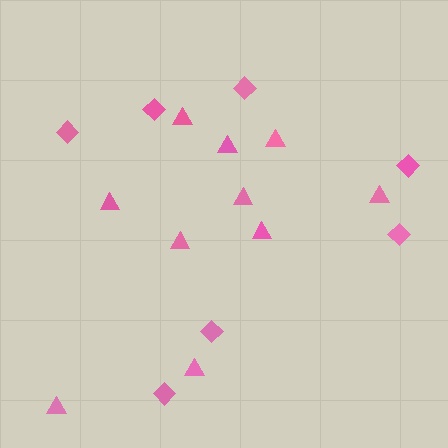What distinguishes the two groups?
There are 2 groups: one group of diamonds (7) and one group of triangles (10).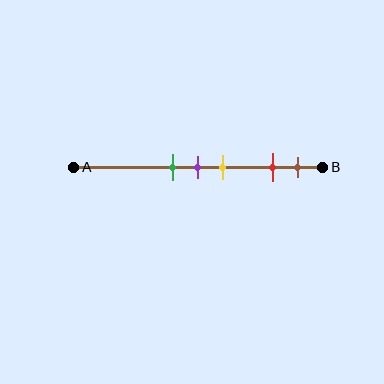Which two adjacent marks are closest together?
The green and purple marks are the closest adjacent pair.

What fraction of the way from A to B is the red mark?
The red mark is approximately 80% (0.8) of the way from A to B.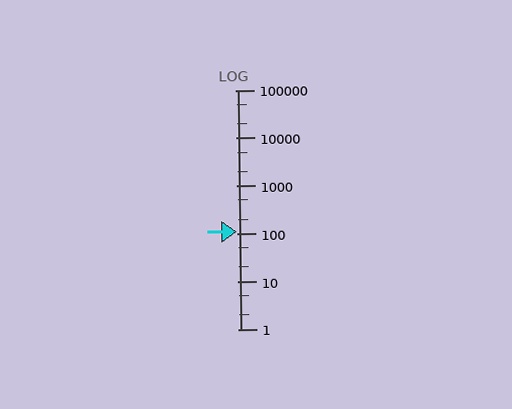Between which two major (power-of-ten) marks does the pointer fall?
The pointer is between 100 and 1000.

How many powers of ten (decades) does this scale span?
The scale spans 5 decades, from 1 to 100000.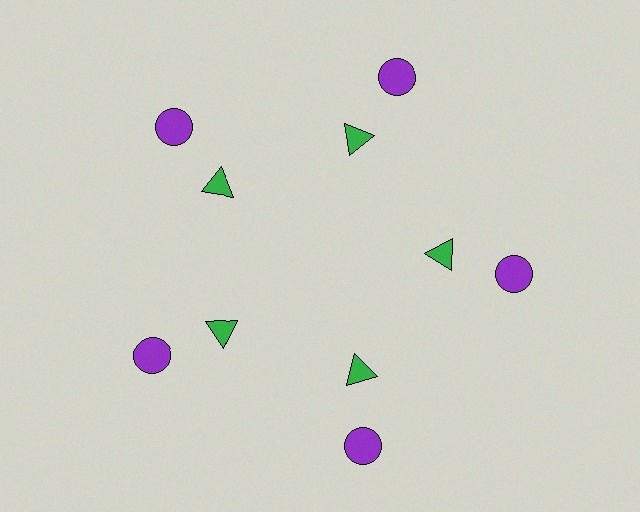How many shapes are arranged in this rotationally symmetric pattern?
There are 10 shapes, arranged in 5 groups of 2.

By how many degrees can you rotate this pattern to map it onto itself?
The pattern maps onto itself every 72 degrees of rotation.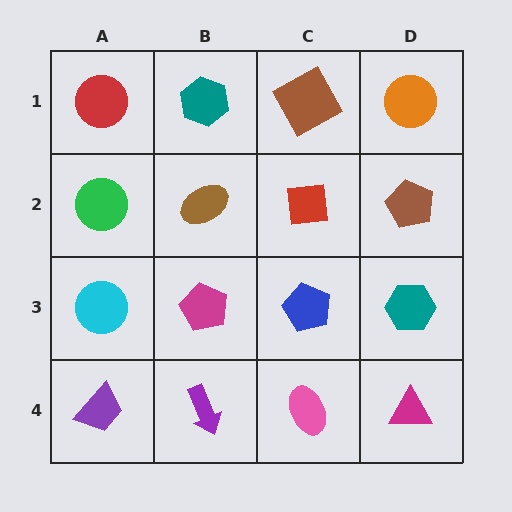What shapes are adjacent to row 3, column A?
A green circle (row 2, column A), a purple trapezoid (row 4, column A), a magenta pentagon (row 3, column B).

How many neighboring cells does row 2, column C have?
4.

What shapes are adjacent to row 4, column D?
A teal hexagon (row 3, column D), a pink ellipse (row 4, column C).